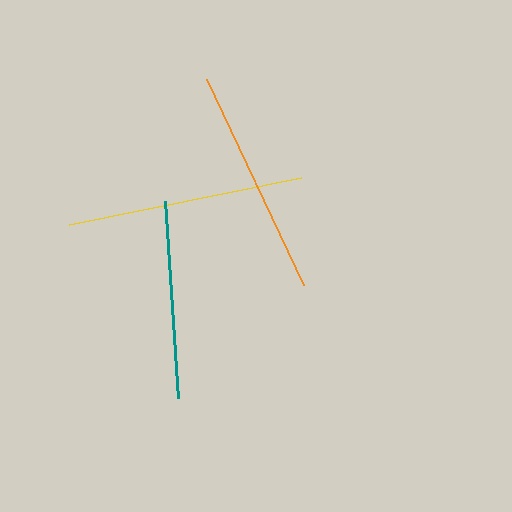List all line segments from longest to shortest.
From longest to shortest: yellow, orange, teal.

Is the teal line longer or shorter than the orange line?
The orange line is longer than the teal line.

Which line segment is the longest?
The yellow line is the longest at approximately 237 pixels.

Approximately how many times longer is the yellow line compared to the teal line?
The yellow line is approximately 1.2 times the length of the teal line.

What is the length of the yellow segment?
The yellow segment is approximately 237 pixels long.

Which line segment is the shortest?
The teal line is the shortest at approximately 198 pixels.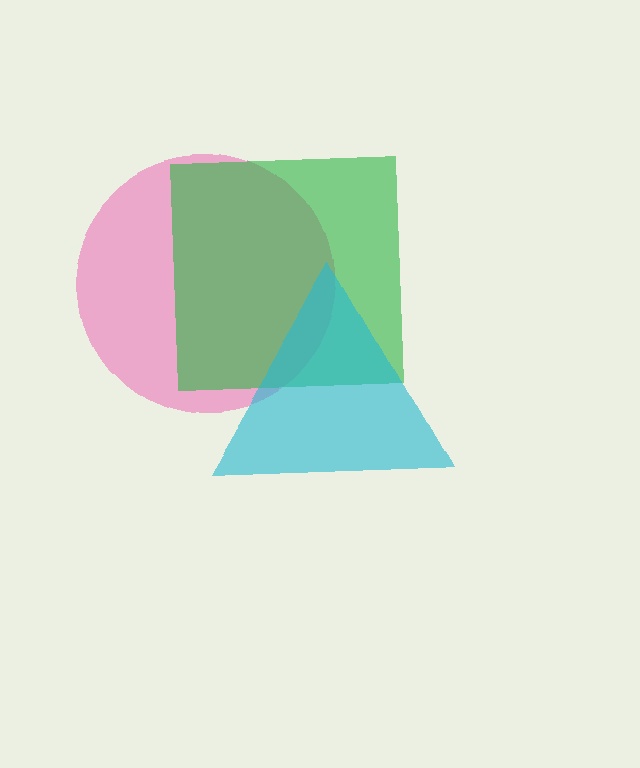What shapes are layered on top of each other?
The layered shapes are: a pink circle, a green square, a cyan triangle.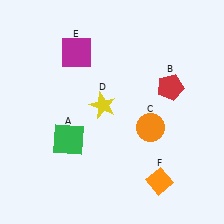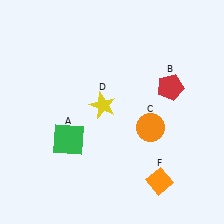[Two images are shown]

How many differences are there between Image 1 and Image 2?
There is 1 difference between the two images.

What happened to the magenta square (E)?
The magenta square (E) was removed in Image 2. It was in the top-left area of Image 1.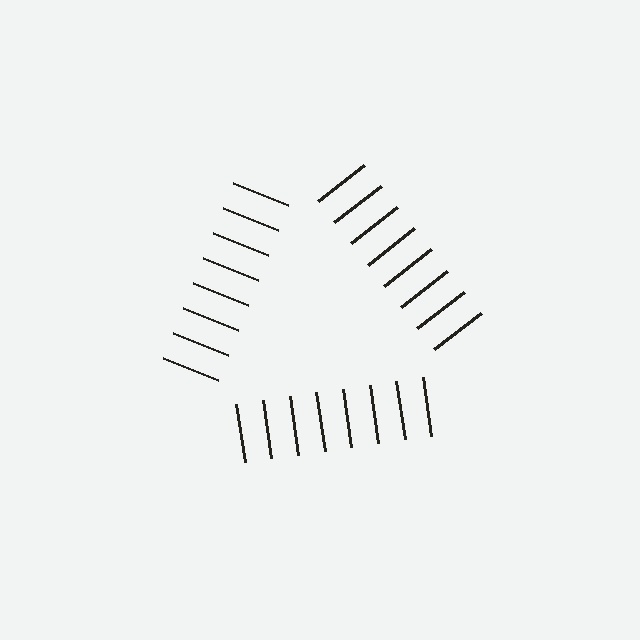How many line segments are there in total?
24 — 8 along each of the 3 edges.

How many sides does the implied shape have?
3 sides — the line-ends trace a triangle.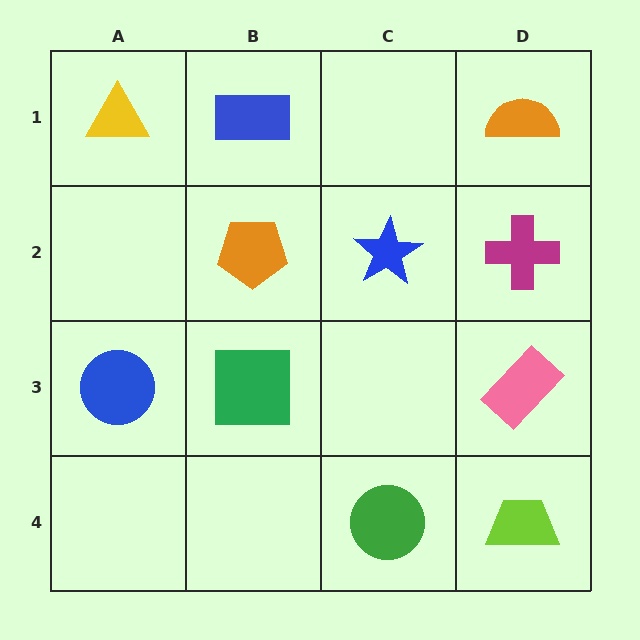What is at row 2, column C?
A blue star.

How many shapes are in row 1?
3 shapes.